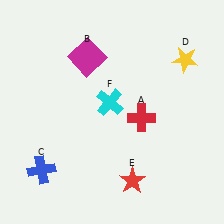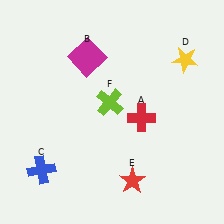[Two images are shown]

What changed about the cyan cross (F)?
In Image 1, F is cyan. In Image 2, it changed to lime.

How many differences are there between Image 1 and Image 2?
There is 1 difference between the two images.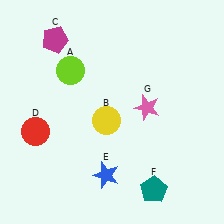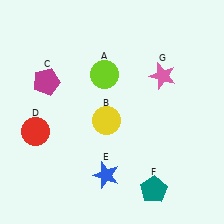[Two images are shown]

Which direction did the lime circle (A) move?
The lime circle (A) moved right.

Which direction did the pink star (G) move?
The pink star (G) moved up.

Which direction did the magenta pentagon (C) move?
The magenta pentagon (C) moved down.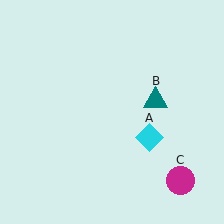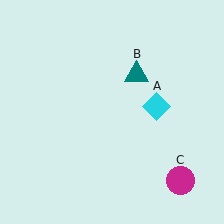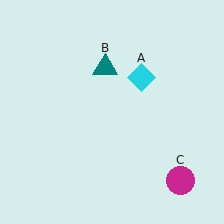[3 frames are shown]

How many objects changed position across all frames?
2 objects changed position: cyan diamond (object A), teal triangle (object B).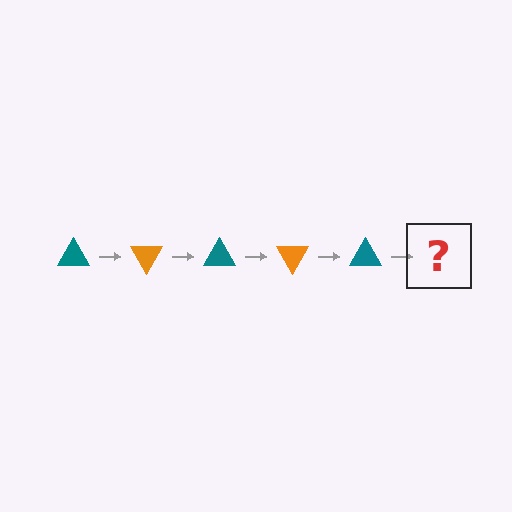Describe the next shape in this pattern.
It should be an orange triangle, rotated 300 degrees from the start.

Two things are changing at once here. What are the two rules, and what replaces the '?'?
The two rules are that it rotates 60 degrees each step and the color cycles through teal and orange. The '?' should be an orange triangle, rotated 300 degrees from the start.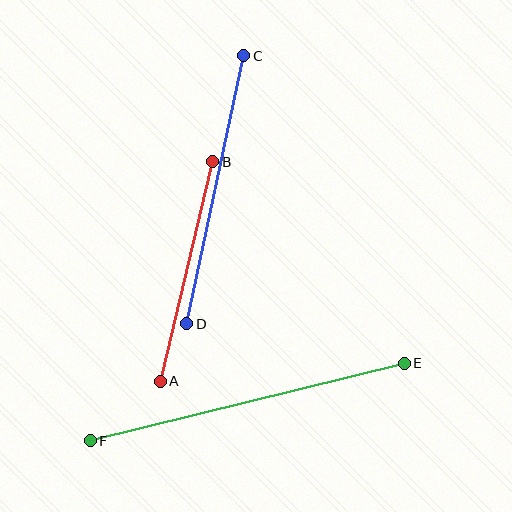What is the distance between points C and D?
The distance is approximately 274 pixels.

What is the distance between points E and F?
The distance is approximately 323 pixels.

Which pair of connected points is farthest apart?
Points E and F are farthest apart.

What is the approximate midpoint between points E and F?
The midpoint is at approximately (247, 402) pixels.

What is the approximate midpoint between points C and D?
The midpoint is at approximately (215, 190) pixels.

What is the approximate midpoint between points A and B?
The midpoint is at approximately (186, 272) pixels.